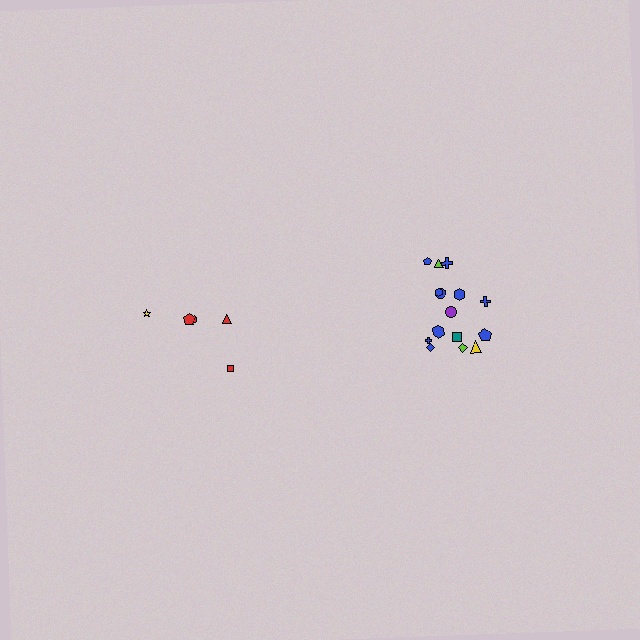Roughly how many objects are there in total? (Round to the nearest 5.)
Roughly 20 objects in total.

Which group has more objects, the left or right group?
The right group.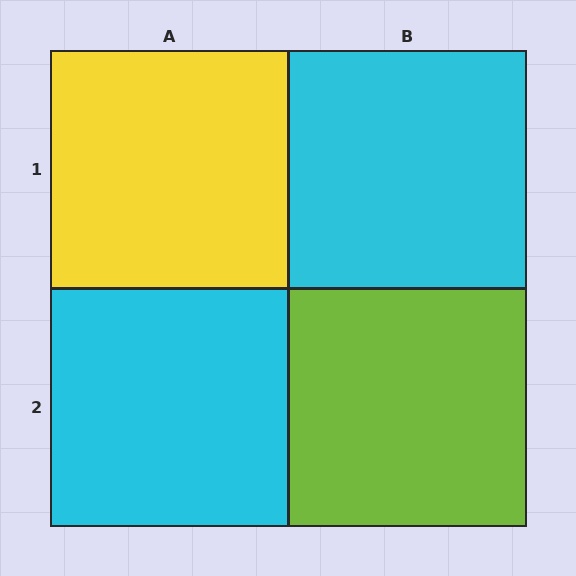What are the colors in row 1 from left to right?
Yellow, cyan.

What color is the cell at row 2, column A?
Cyan.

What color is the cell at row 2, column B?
Lime.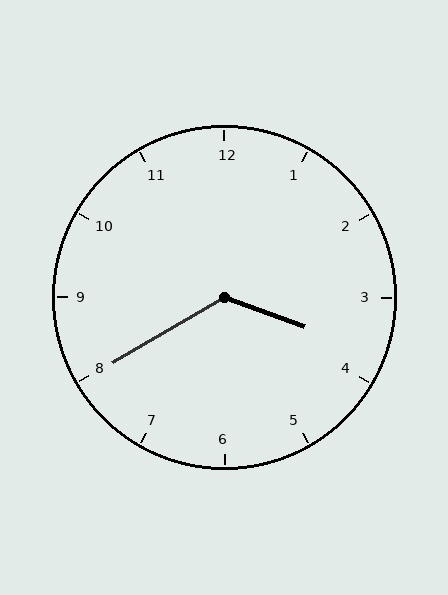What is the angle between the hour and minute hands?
Approximately 130 degrees.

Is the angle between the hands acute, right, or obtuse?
It is obtuse.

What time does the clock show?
3:40.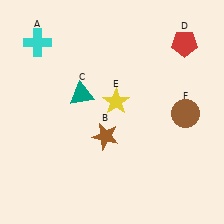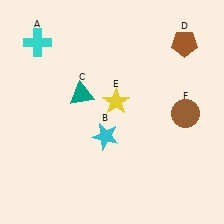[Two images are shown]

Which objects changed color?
B changed from brown to cyan. D changed from red to brown.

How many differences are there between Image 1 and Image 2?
There are 2 differences between the two images.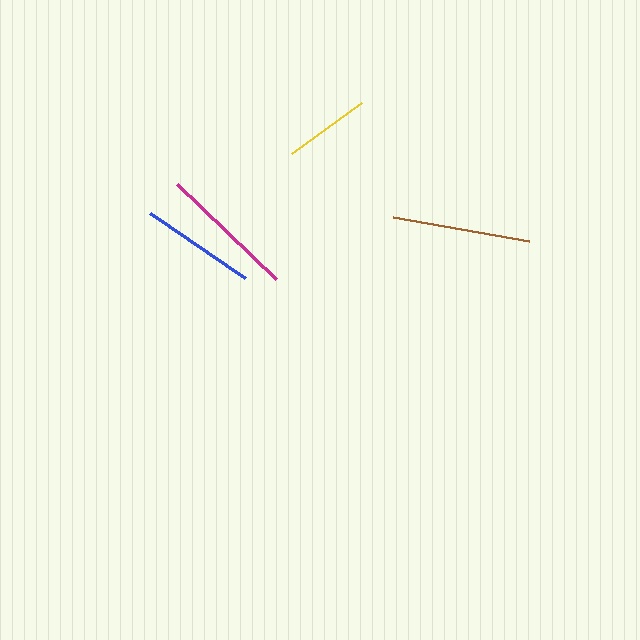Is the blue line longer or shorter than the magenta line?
The magenta line is longer than the blue line.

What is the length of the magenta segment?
The magenta segment is approximately 138 pixels long.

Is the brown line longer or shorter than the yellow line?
The brown line is longer than the yellow line.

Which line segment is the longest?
The magenta line is the longest at approximately 138 pixels.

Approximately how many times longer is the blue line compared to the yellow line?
The blue line is approximately 1.3 times the length of the yellow line.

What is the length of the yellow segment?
The yellow segment is approximately 87 pixels long.